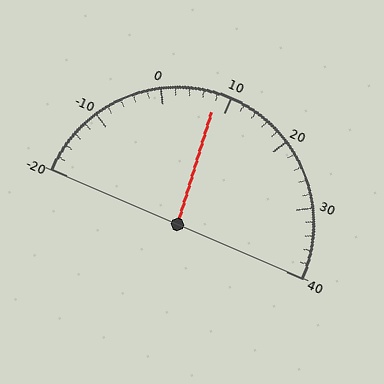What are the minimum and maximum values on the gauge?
The gauge ranges from -20 to 40.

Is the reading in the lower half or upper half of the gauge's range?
The reading is in the lower half of the range (-20 to 40).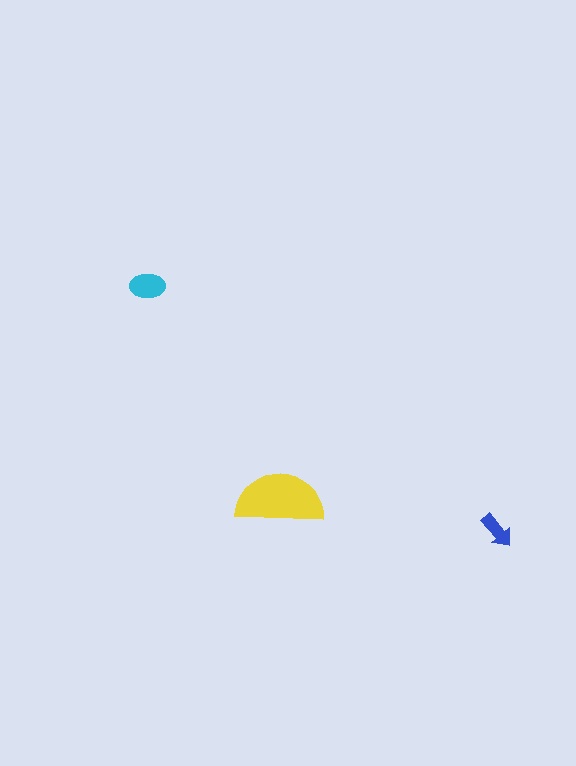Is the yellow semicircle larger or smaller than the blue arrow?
Larger.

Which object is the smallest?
The blue arrow.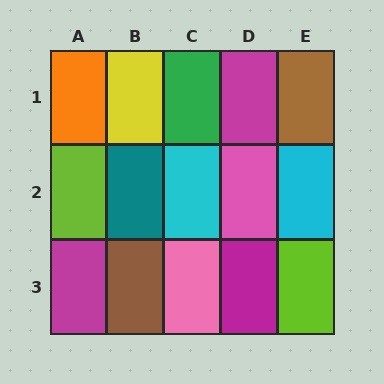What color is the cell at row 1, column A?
Orange.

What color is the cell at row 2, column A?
Lime.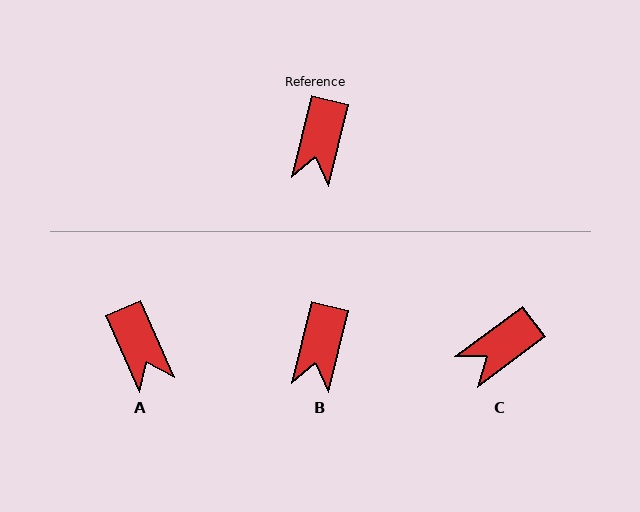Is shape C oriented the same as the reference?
No, it is off by about 39 degrees.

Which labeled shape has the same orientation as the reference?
B.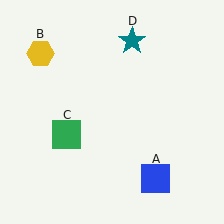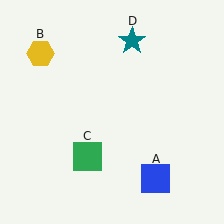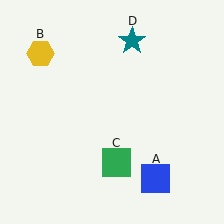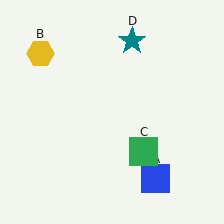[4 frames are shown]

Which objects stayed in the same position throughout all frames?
Blue square (object A) and yellow hexagon (object B) and teal star (object D) remained stationary.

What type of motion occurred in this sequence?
The green square (object C) rotated counterclockwise around the center of the scene.